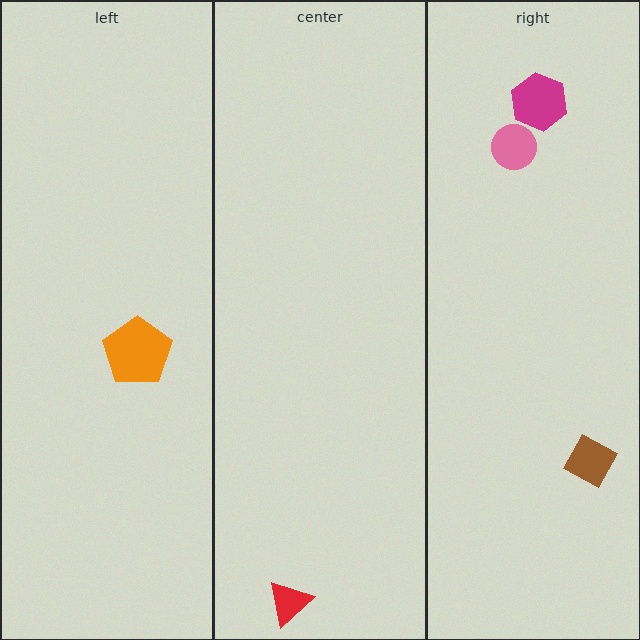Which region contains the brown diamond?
The right region.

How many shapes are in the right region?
3.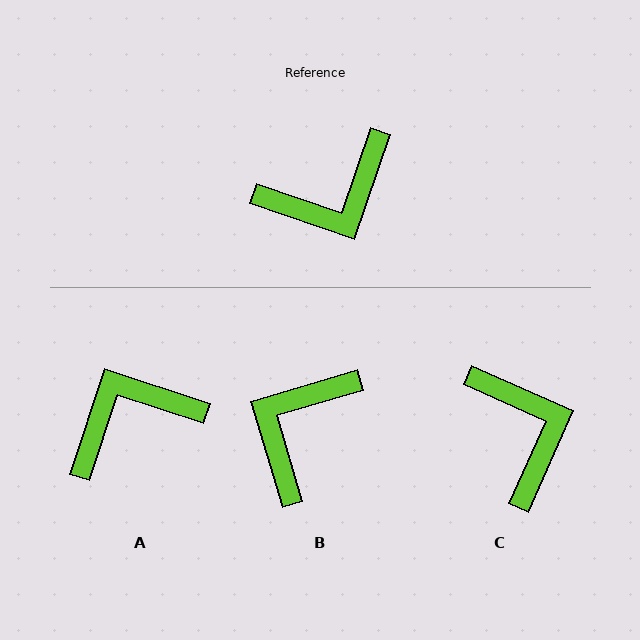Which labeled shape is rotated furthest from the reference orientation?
A, about 179 degrees away.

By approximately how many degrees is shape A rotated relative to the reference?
Approximately 179 degrees clockwise.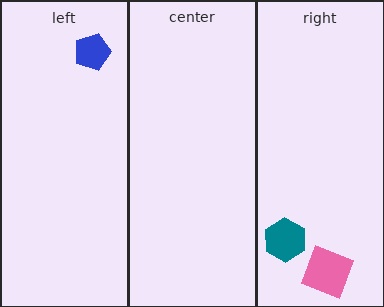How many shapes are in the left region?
1.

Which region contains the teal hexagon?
The right region.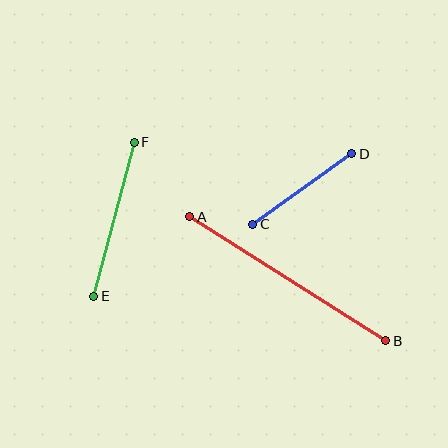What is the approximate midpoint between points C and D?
The midpoint is at approximately (302, 189) pixels.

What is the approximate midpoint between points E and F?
The midpoint is at approximately (114, 219) pixels.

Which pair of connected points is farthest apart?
Points A and B are farthest apart.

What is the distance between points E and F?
The distance is approximately 159 pixels.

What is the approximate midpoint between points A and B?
The midpoint is at approximately (288, 279) pixels.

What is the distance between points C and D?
The distance is approximately 122 pixels.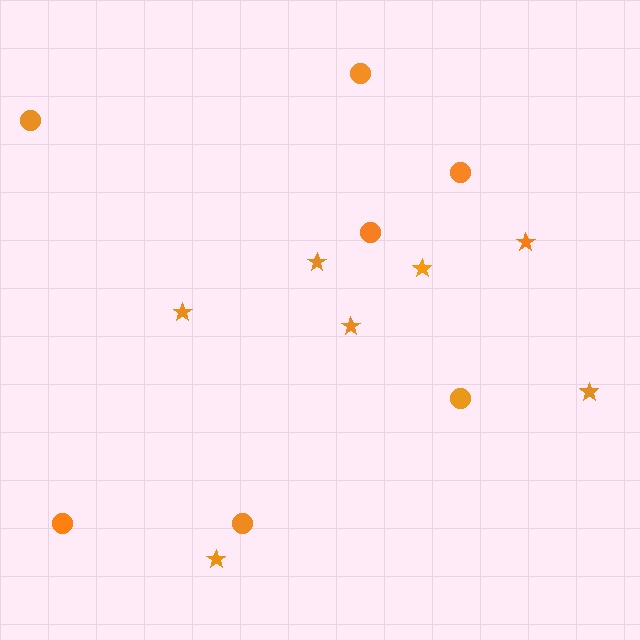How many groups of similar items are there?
There are 2 groups: one group of stars (7) and one group of circles (7).